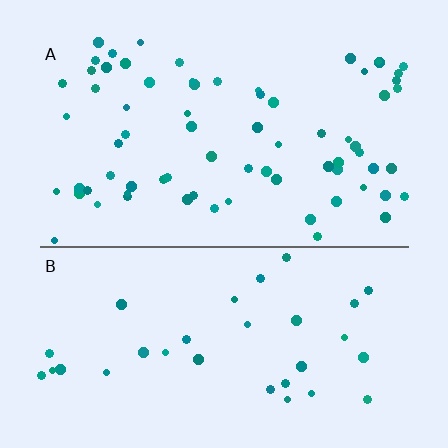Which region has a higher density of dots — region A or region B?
A (the top).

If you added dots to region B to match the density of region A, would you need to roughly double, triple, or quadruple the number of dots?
Approximately double.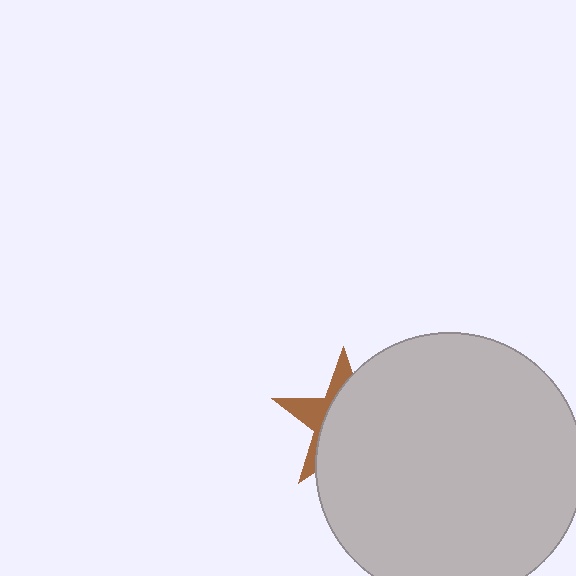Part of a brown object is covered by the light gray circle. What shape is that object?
It is a star.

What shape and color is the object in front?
The object in front is a light gray circle.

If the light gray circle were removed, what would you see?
You would see the complete brown star.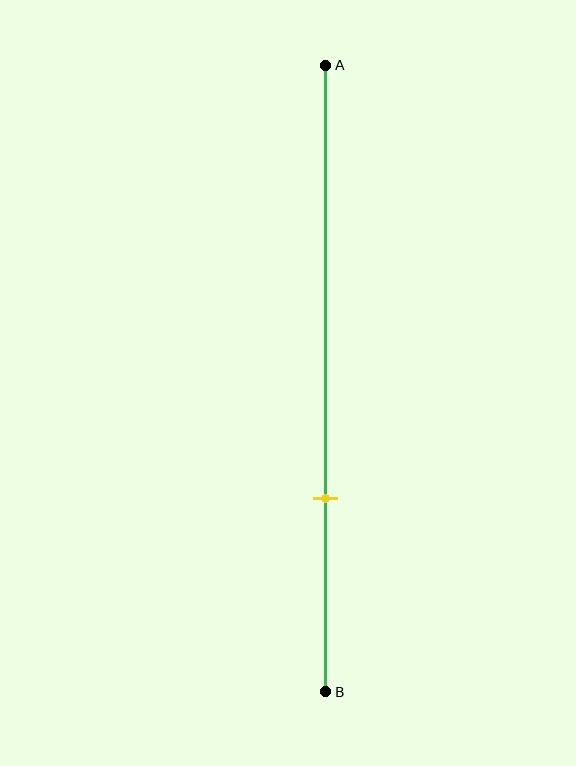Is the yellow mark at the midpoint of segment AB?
No, the mark is at about 70% from A, not at the 50% midpoint.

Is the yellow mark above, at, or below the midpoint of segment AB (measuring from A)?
The yellow mark is below the midpoint of segment AB.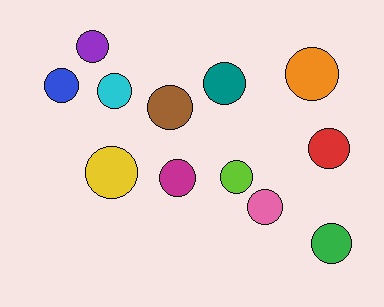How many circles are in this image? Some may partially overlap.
There are 12 circles.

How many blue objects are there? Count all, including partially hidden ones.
There is 1 blue object.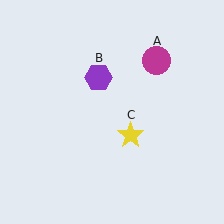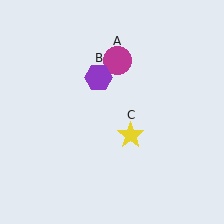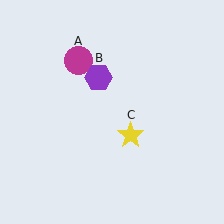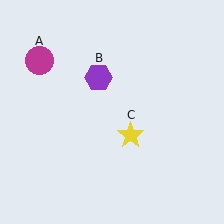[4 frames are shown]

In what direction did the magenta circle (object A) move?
The magenta circle (object A) moved left.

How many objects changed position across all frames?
1 object changed position: magenta circle (object A).